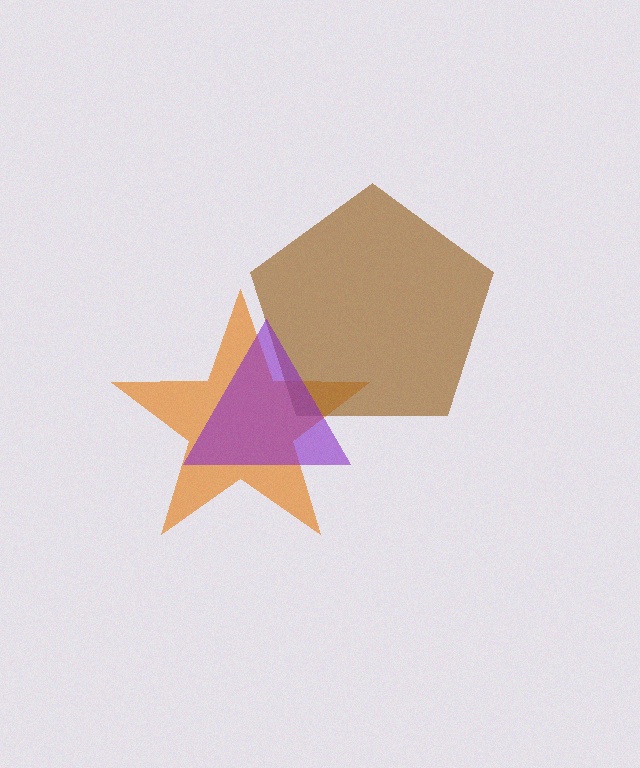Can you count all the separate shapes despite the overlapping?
Yes, there are 3 separate shapes.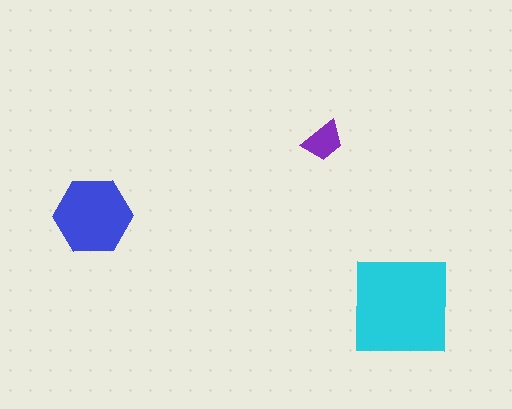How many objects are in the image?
There are 3 objects in the image.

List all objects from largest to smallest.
The cyan square, the blue hexagon, the purple trapezoid.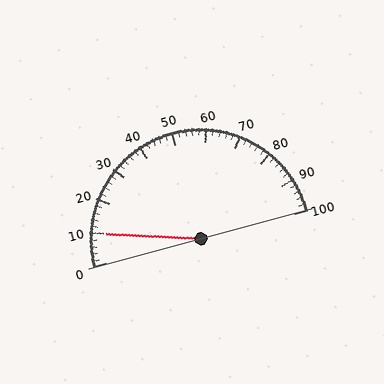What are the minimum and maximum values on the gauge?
The gauge ranges from 0 to 100.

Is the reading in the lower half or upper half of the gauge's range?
The reading is in the lower half of the range (0 to 100).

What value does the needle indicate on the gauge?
The needle indicates approximately 10.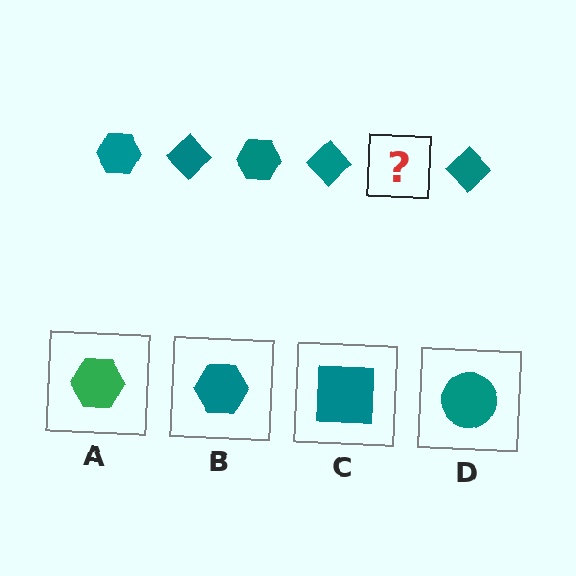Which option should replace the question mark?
Option B.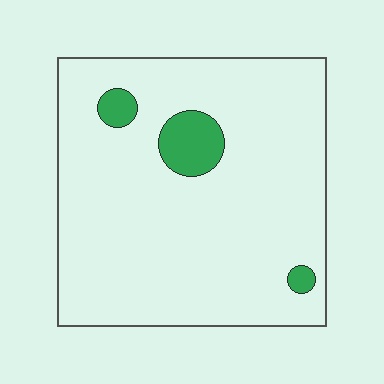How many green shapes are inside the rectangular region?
3.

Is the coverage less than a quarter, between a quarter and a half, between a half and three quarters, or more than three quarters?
Less than a quarter.